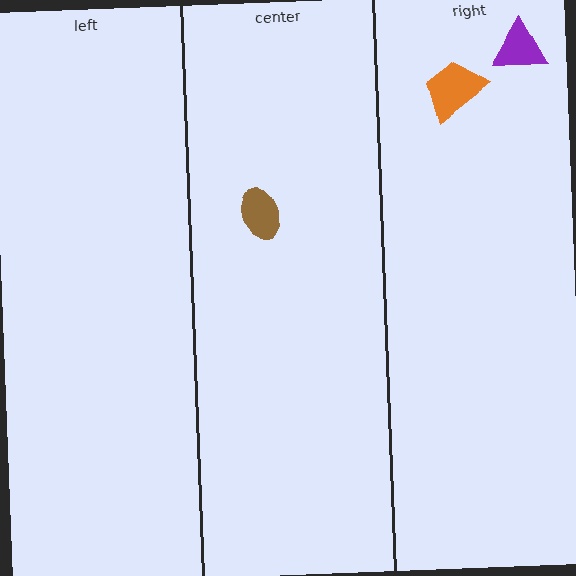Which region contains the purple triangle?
The right region.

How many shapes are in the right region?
2.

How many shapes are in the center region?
1.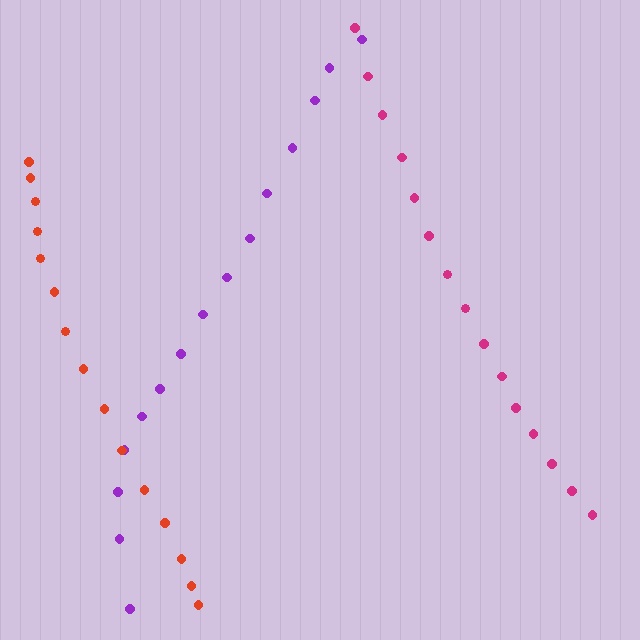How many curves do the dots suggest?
There are 3 distinct paths.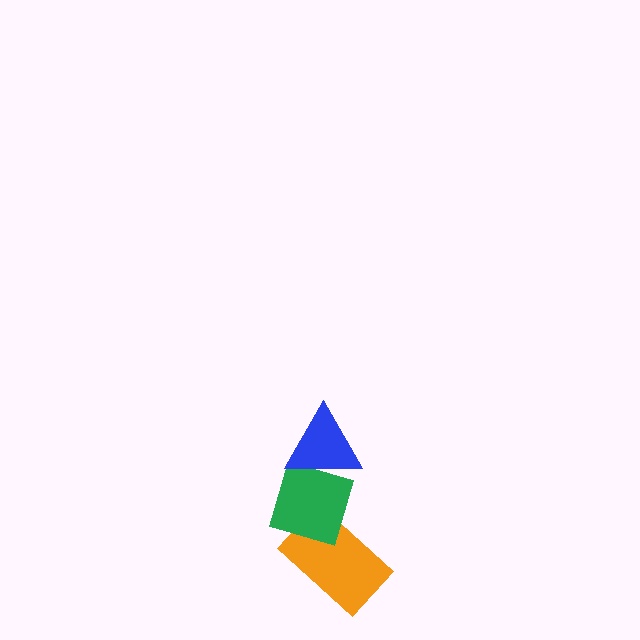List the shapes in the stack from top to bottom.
From top to bottom: the blue triangle, the green diamond, the orange rectangle.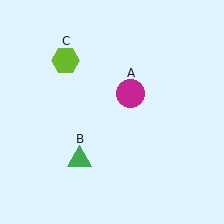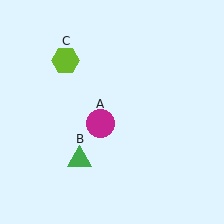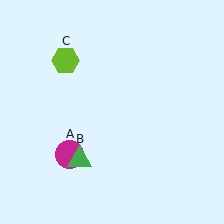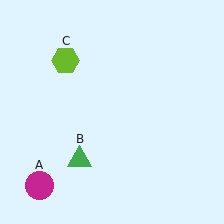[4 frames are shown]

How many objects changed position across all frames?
1 object changed position: magenta circle (object A).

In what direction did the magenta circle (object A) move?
The magenta circle (object A) moved down and to the left.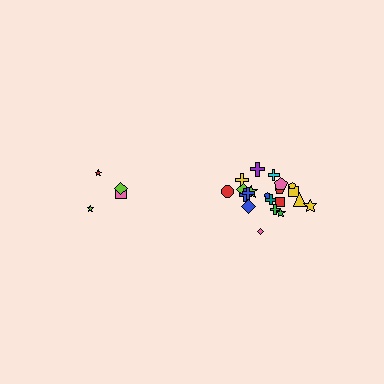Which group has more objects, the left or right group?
The right group.